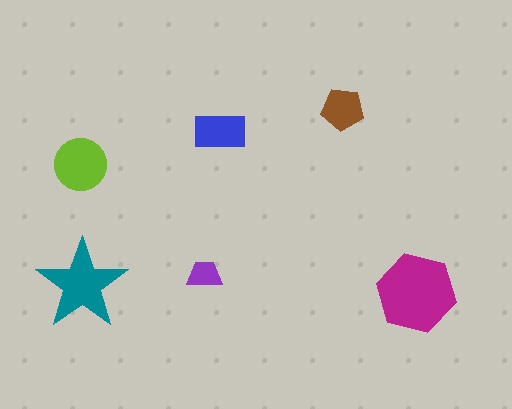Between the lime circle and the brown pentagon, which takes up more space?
The lime circle.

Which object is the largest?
The magenta hexagon.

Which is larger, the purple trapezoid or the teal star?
The teal star.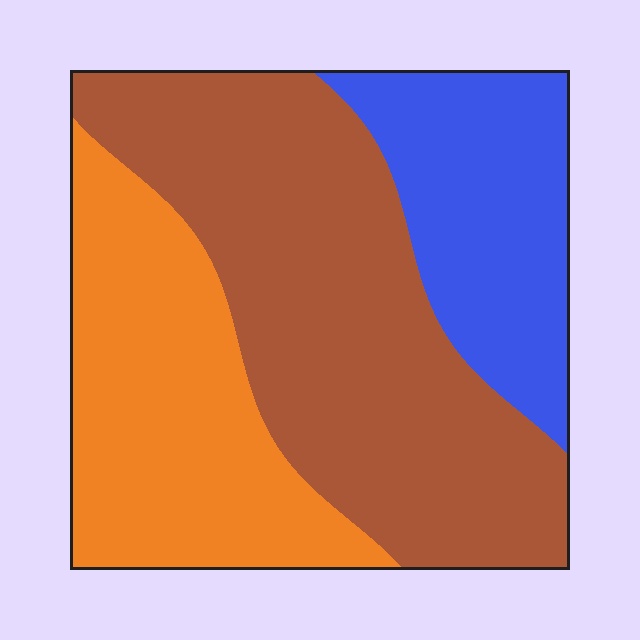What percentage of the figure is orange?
Orange takes up about one third (1/3) of the figure.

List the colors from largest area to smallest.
From largest to smallest: brown, orange, blue.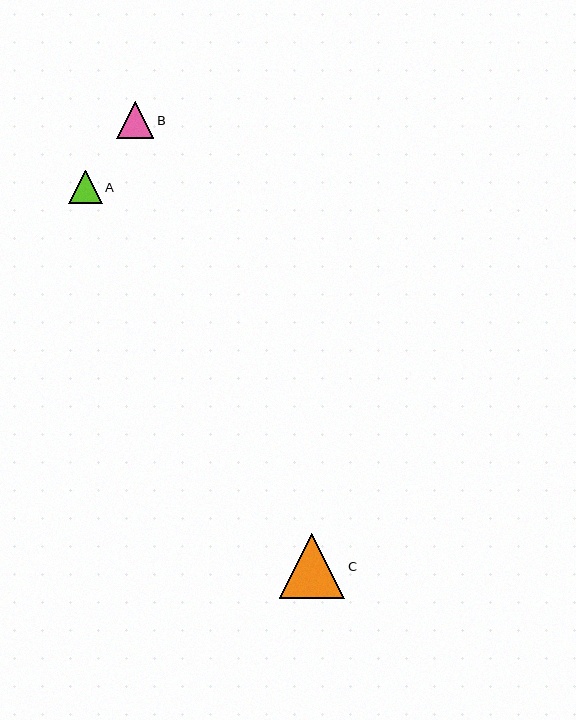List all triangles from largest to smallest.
From largest to smallest: C, B, A.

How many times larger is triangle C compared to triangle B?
Triangle C is approximately 1.8 times the size of triangle B.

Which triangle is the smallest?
Triangle A is the smallest with a size of approximately 33 pixels.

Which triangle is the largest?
Triangle C is the largest with a size of approximately 65 pixels.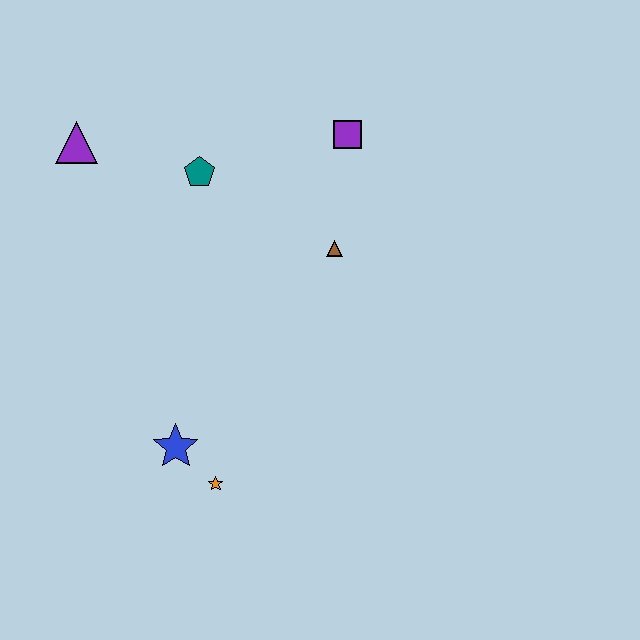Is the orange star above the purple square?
No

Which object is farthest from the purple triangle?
The orange star is farthest from the purple triangle.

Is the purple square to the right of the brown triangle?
Yes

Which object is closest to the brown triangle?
The purple square is closest to the brown triangle.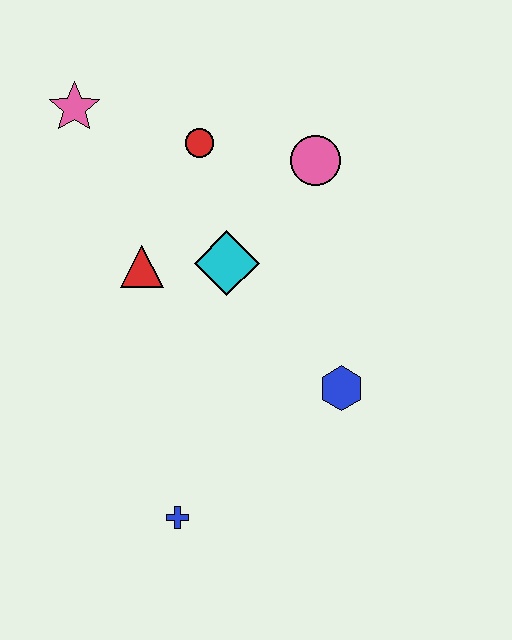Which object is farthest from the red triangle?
The blue cross is farthest from the red triangle.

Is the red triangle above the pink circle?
No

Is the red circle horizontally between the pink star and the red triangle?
No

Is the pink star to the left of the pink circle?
Yes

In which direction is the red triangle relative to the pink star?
The red triangle is below the pink star.